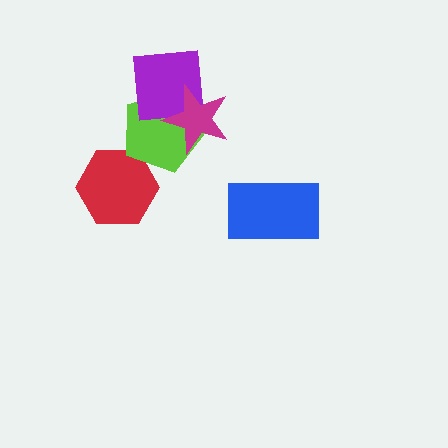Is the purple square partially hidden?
Yes, it is partially covered by another shape.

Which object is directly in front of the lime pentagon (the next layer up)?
The purple square is directly in front of the lime pentagon.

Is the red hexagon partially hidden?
Yes, it is partially covered by another shape.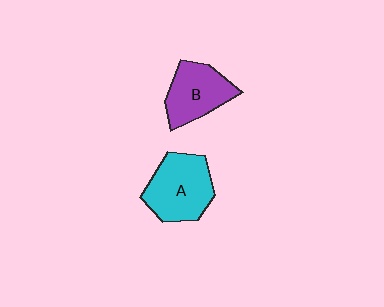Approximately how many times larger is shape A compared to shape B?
Approximately 1.2 times.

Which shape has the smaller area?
Shape B (purple).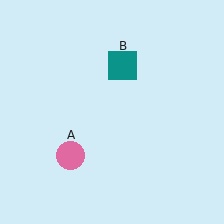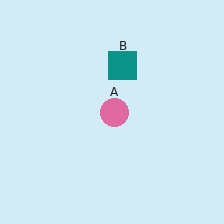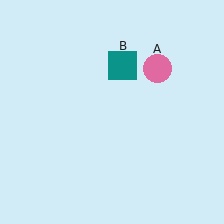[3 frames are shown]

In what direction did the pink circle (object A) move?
The pink circle (object A) moved up and to the right.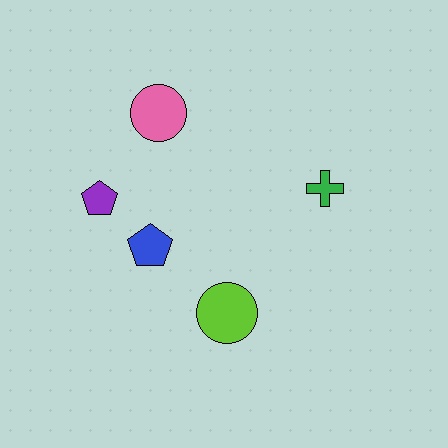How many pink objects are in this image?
There is 1 pink object.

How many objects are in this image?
There are 5 objects.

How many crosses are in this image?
There is 1 cross.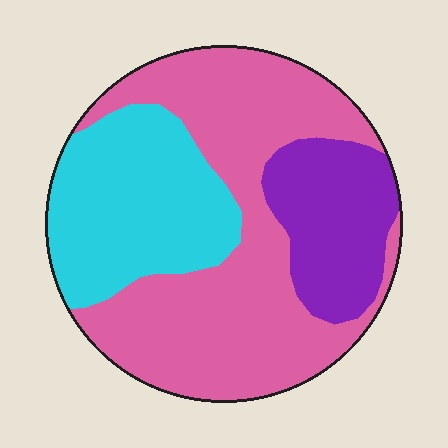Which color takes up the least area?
Purple, at roughly 20%.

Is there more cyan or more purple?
Cyan.